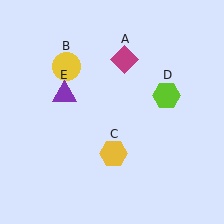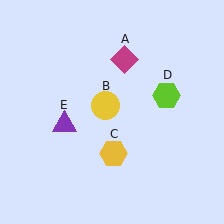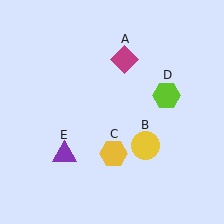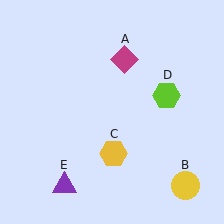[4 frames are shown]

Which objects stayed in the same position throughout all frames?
Magenta diamond (object A) and yellow hexagon (object C) and lime hexagon (object D) remained stationary.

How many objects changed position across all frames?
2 objects changed position: yellow circle (object B), purple triangle (object E).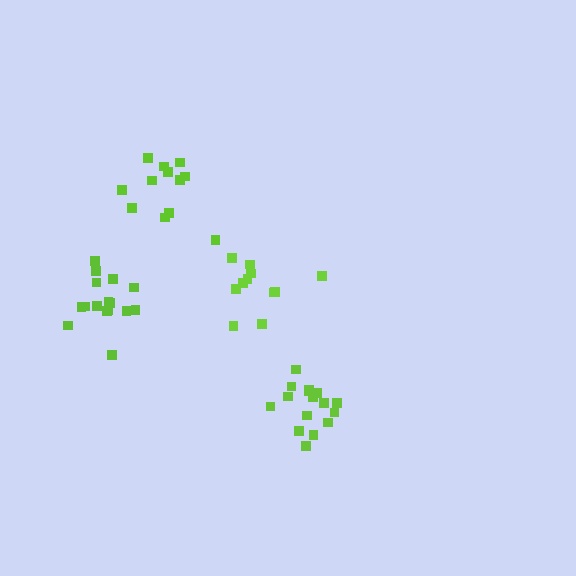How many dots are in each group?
Group 1: 11 dots, Group 2: 12 dots, Group 3: 16 dots, Group 4: 16 dots (55 total).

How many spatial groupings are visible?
There are 4 spatial groupings.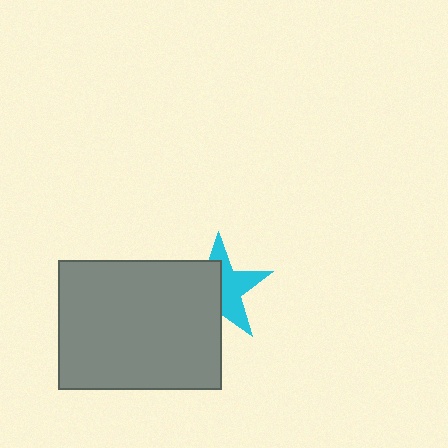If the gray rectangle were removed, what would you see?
You would see the complete cyan star.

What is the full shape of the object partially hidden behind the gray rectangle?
The partially hidden object is a cyan star.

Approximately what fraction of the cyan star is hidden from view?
Roughly 50% of the cyan star is hidden behind the gray rectangle.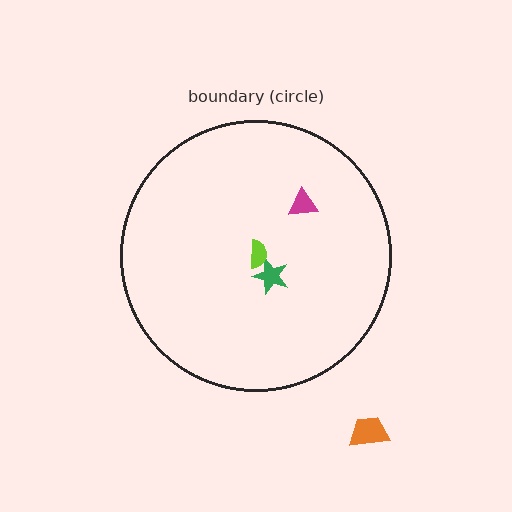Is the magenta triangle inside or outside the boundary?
Inside.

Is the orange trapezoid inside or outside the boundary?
Outside.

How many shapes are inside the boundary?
3 inside, 1 outside.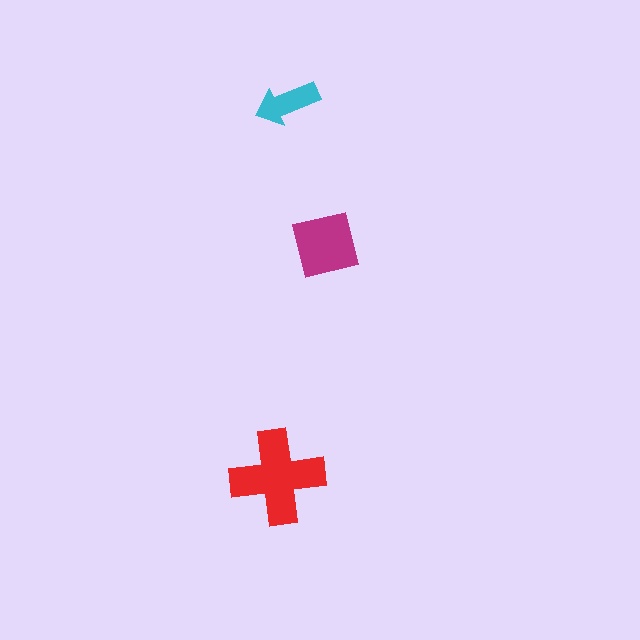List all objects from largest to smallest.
The red cross, the magenta square, the cyan arrow.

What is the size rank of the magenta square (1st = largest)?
2nd.